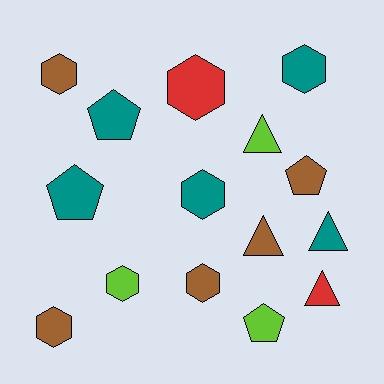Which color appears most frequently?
Brown, with 5 objects.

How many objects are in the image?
There are 15 objects.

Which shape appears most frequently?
Hexagon, with 7 objects.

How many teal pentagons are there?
There are 2 teal pentagons.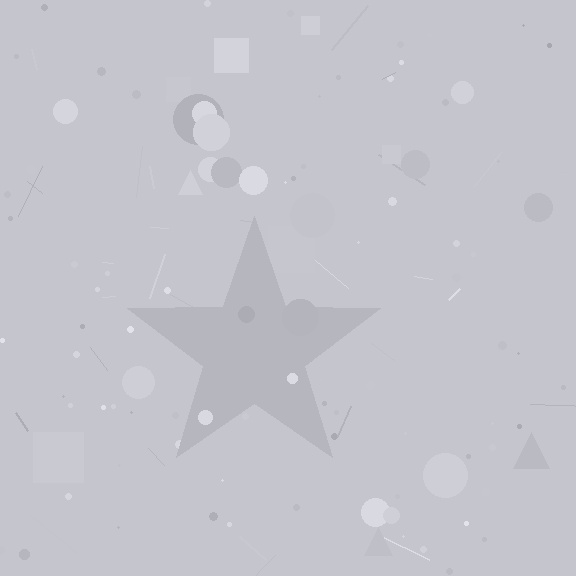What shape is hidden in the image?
A star is hidden in the image.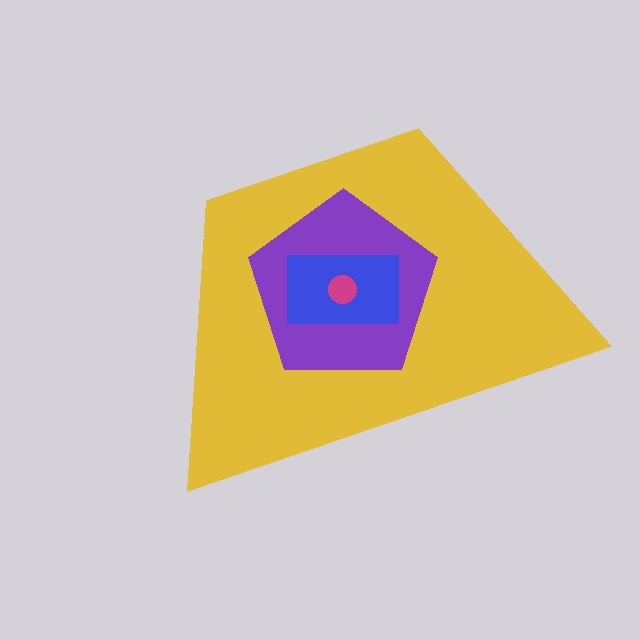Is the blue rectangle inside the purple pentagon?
Yes.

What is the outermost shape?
The yellow trapezoid.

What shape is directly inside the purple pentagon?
The blue rectangle.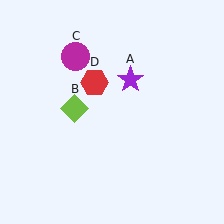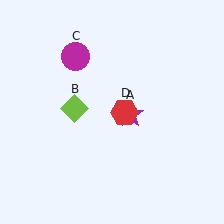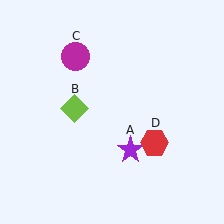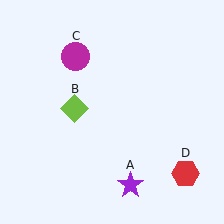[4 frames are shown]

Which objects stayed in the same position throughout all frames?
Lime diamond (object B) and magenta circle (object C) remained stationary.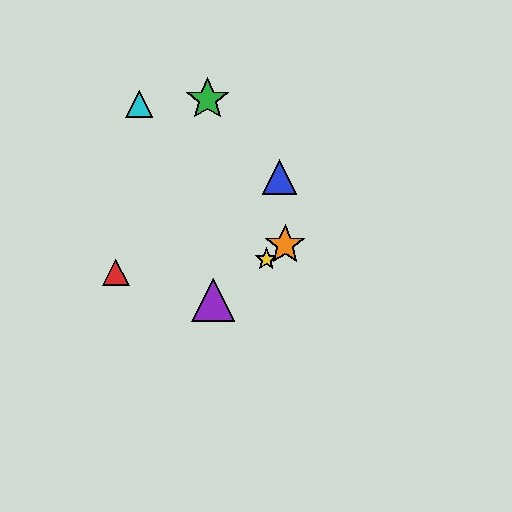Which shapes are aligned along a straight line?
The yellow star, the purple triangle, the orange star are aligned along a straight line.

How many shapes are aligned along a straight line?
3 shapes (the yellow star, the purple triangle, the orange star) are aligned along a straight line.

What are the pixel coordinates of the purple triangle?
The purple triangle is at (213, 300).